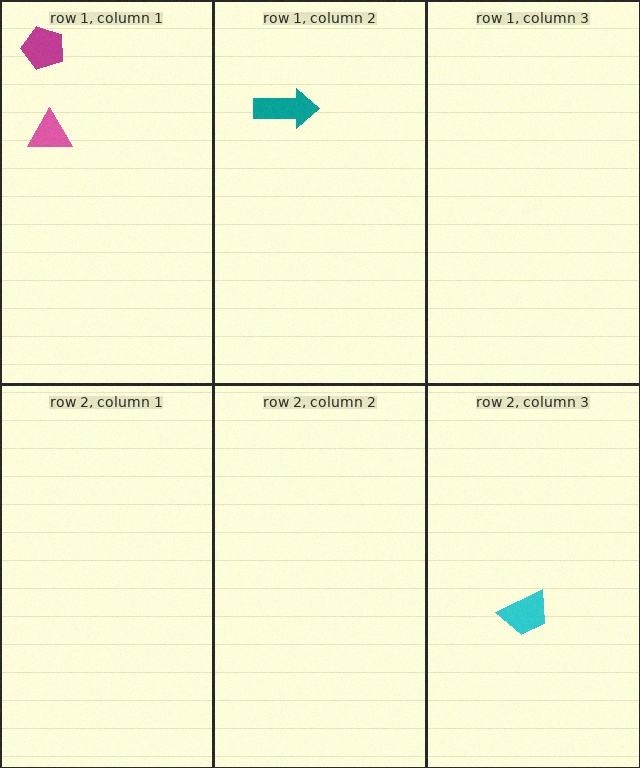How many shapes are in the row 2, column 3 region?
1.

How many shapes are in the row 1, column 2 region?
1.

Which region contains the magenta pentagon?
The row 1, column 1 region.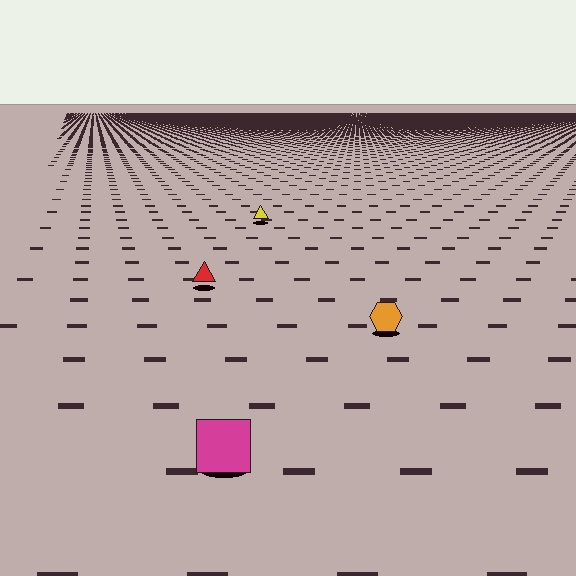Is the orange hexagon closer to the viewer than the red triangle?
Yes. The orange hexagon is closer — you can tell from the texture gradient: the ground texture is coarser near it.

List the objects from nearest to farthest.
From nearest to farthest: the magenta square, the orange hexagon, the red triangle, the yellow triangle.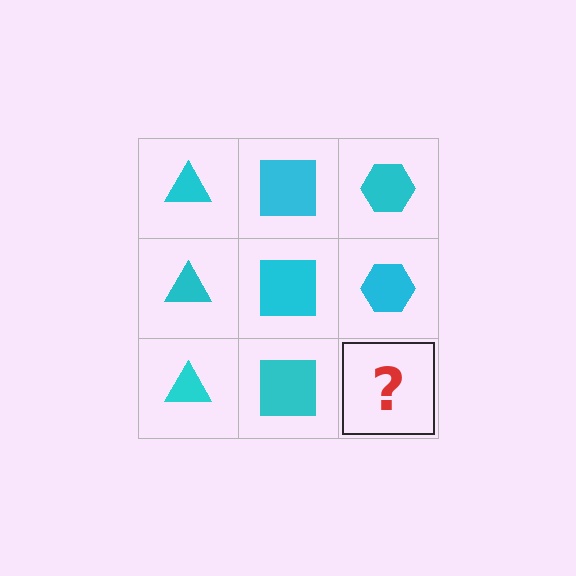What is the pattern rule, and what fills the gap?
The rule is that each column has a consistent shape. The gap should be filled with a cyan hexagon.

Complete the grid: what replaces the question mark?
The question mark should be replaced with a cyan hexagon.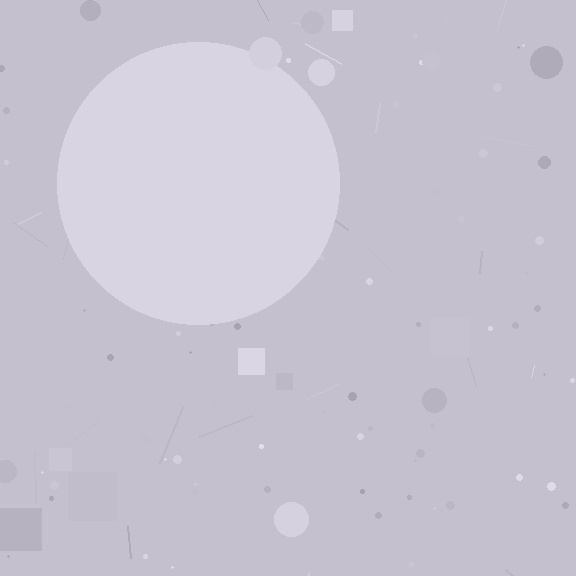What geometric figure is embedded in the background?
A circle is embedded in the background.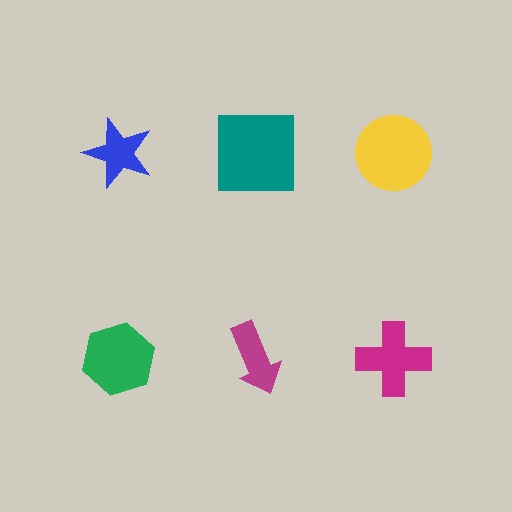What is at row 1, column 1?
A blue star.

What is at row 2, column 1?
A green hexagon.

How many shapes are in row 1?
3 shapes.